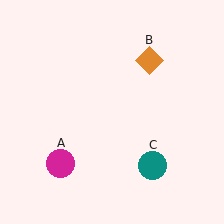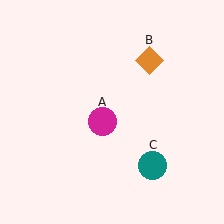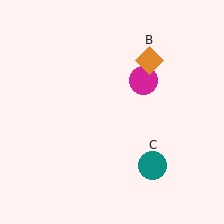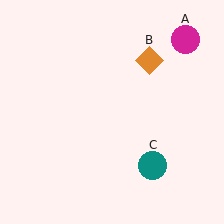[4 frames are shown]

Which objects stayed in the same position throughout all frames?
Orange diamond (object B) and teal circle (object C) remained stationary.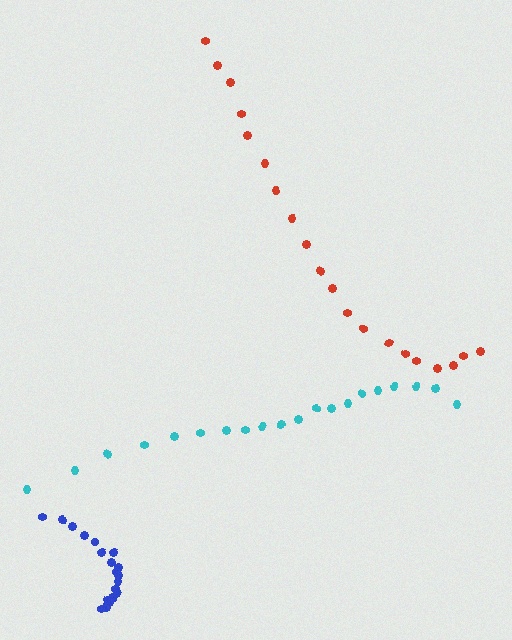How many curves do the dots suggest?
There are 3 distinct paths.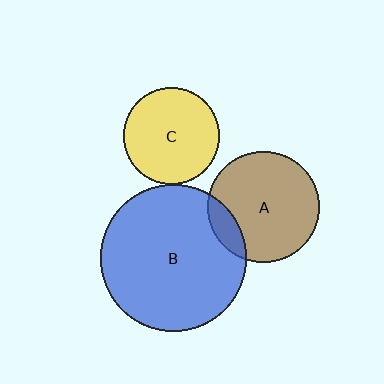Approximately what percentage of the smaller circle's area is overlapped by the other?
Approximately 15%.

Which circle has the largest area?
Circle B (blue).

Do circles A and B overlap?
Yes.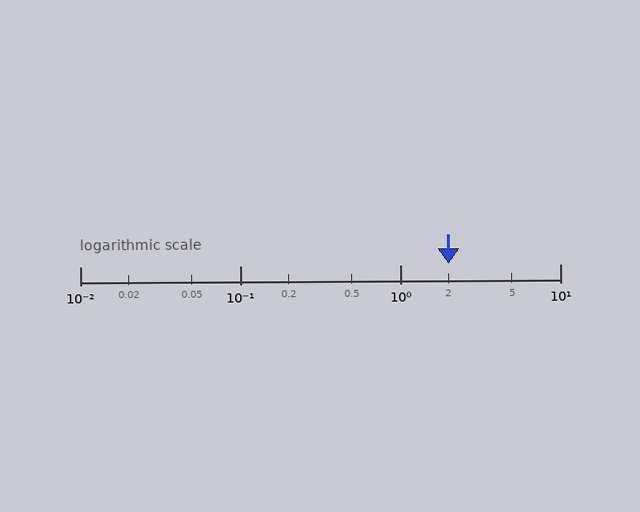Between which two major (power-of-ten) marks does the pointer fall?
The pointer is between 1 and 10.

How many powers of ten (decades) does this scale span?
The scale spans 3 decades, from 0.01 to 10.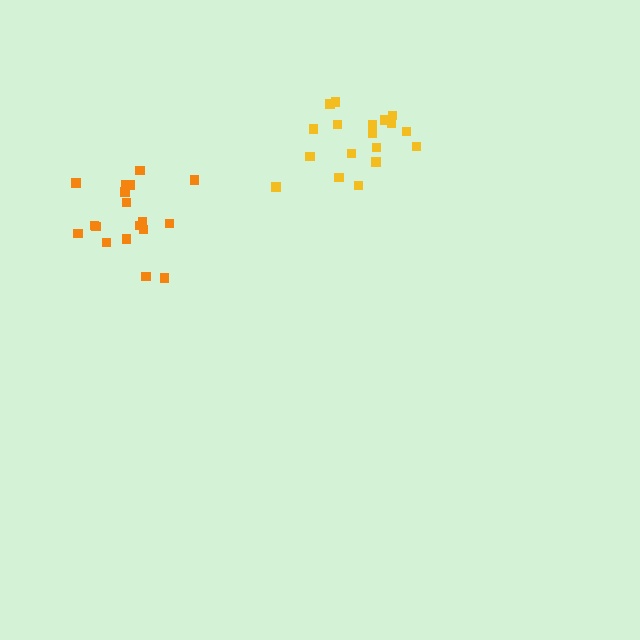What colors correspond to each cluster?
The clusters are colored: yellow, orange.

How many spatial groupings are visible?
There are 2 spatial groupings.